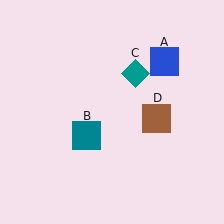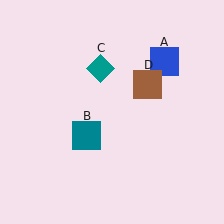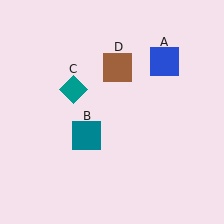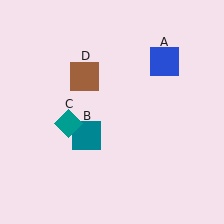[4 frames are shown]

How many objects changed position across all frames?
2 objects changed position: teal diamond (object C), brown square (object D).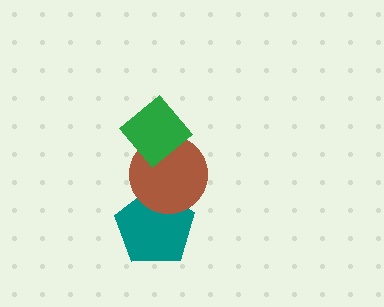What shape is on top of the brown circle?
The green diamond is on top of the brown circle.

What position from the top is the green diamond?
The green diamond is 1st from the top.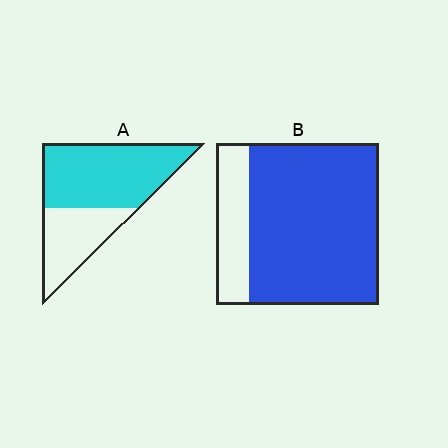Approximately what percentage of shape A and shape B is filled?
A is approximately 65% and B is approximately 80%.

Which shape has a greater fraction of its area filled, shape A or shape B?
Shape B.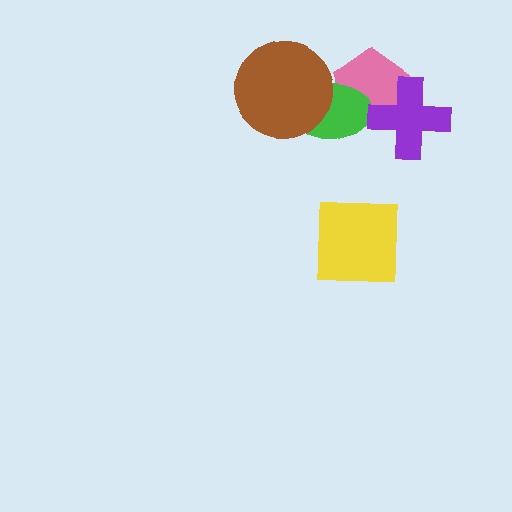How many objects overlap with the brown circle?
1 object overlaps with the brown circle.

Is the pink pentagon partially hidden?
Yes, it is partially covered by another shape.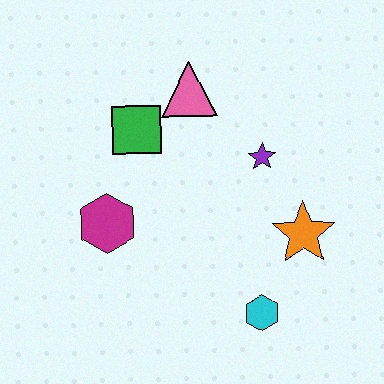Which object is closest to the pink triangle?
The green square is closest to the pink triangle.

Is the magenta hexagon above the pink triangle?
No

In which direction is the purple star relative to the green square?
The purple star is to the right of the green square.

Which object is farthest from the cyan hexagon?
The pink triangle is farthest from the cyan hexagon.